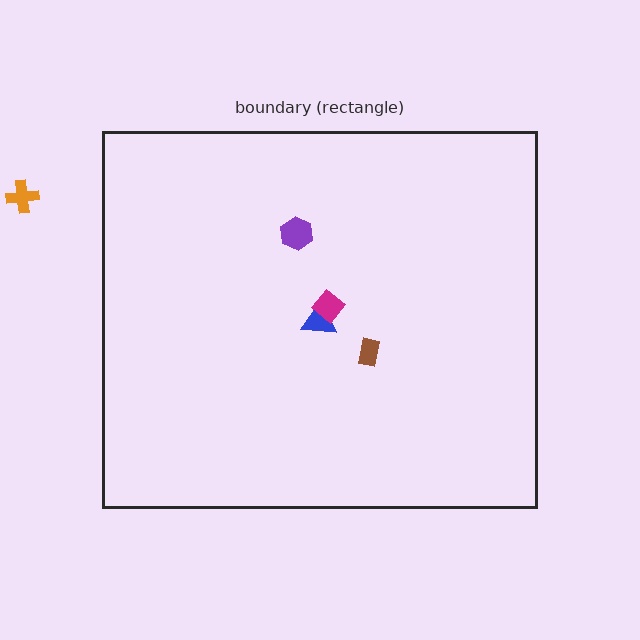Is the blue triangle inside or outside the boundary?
Inside.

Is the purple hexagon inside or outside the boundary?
Inside.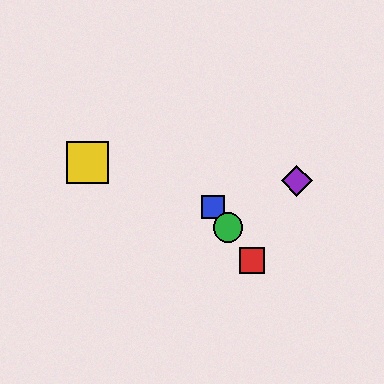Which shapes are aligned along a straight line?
The red square, the blue square, the green circle are aligned along a straight line.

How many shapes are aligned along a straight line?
3 shapes (the red square, the blue square, the green circle) are aligned along a straight line.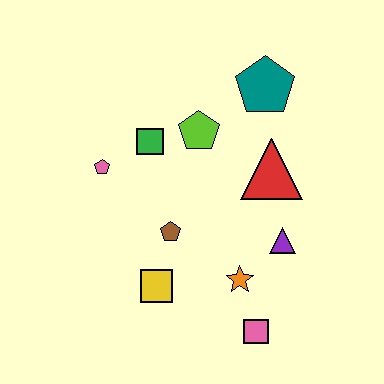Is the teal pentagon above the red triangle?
Yes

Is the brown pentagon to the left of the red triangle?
Yes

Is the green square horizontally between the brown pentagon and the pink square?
No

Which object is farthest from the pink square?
The teal pentagon is farthest from the pink square.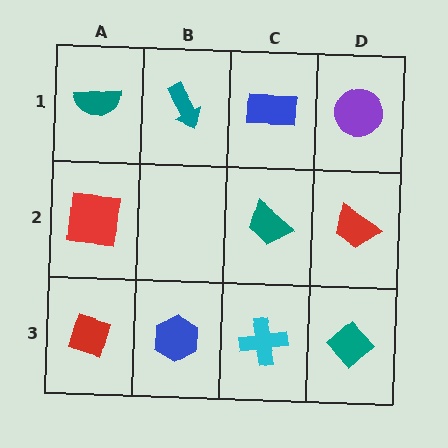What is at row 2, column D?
A red trapezoid.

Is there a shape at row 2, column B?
No, that cell is empty.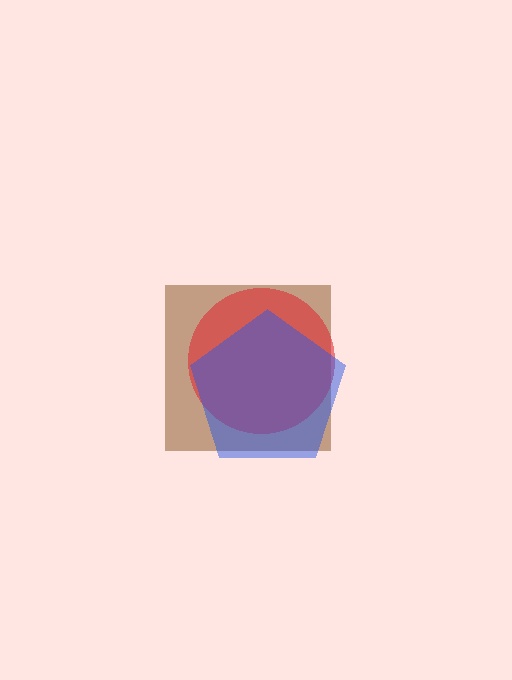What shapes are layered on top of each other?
The layered shapes are: a brown square, a red circle, a blue pentagon.